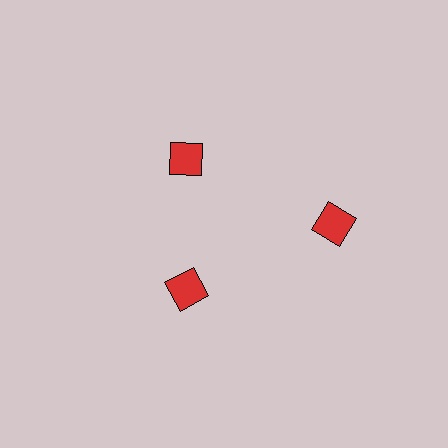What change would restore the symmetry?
The symmetry would be restored by moving it inward, back onto the ring so that all 3 diamonds sit at equal angles and equal distance from the center.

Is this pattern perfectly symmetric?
No. The 3 red diamonds are arranged in a ring, but one element near the 3 o'clock position is pushed outward from the center, breaking the 3-fold rotational symmetry.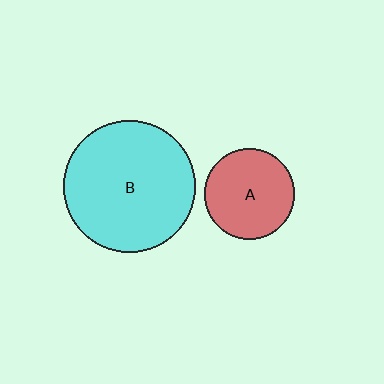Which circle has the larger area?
Circle B (cyan).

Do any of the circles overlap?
No, none of the circles overlap.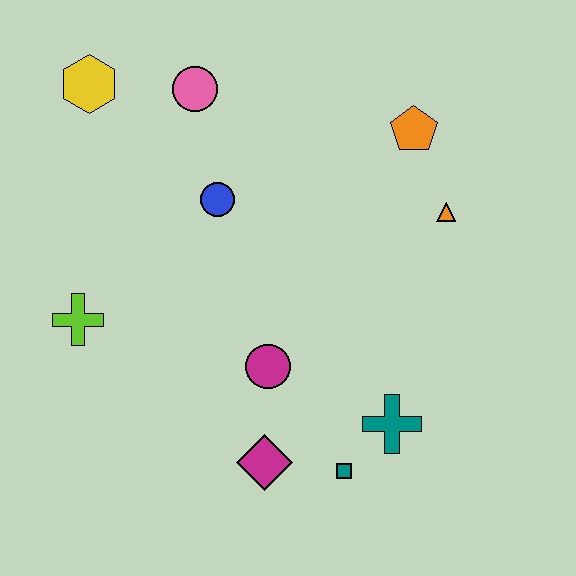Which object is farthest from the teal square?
The yellow hexagon is farthest from the teal square.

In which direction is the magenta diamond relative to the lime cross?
The magenta diamond is to the right of the lime cross.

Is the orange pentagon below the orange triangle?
No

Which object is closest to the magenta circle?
The magenta diamond is closest to the magenta circle.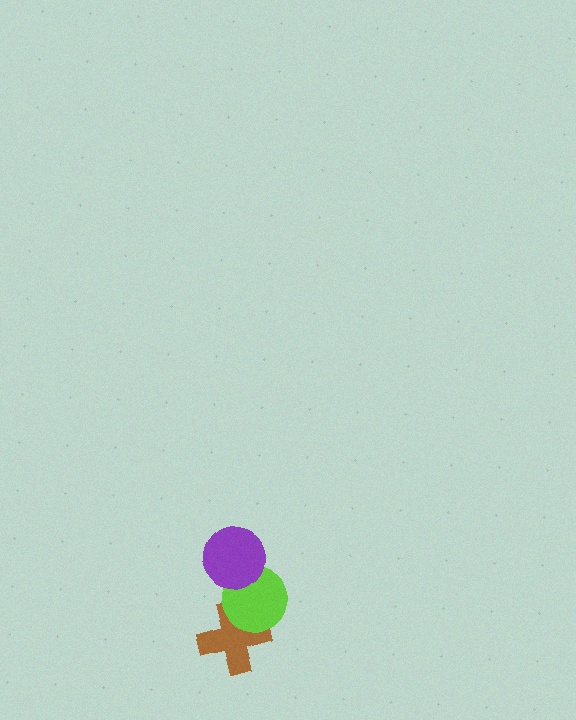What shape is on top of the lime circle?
The purple circle is on top of the lime circle.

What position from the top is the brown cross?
The brown cross is 3rd from the top.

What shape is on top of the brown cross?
The lime circle is on top of the brown cross.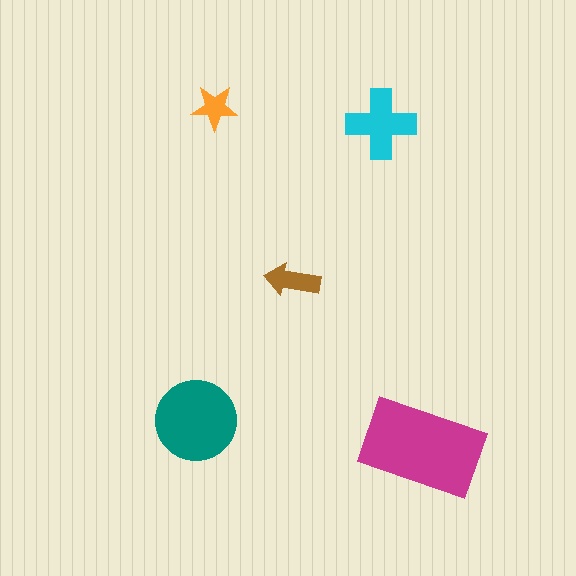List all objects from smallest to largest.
The orange star, the brown arrow, the cyan cross, the teal circle, the magenta rectangle.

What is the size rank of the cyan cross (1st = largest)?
3rd.